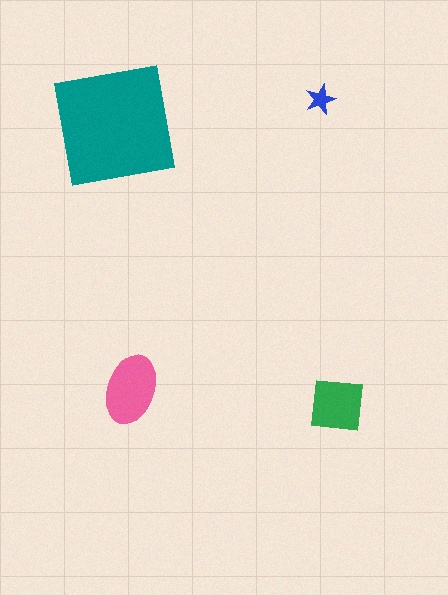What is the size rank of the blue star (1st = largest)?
4th.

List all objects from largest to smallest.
The teal square, the pink ellipse, the green square, the blue star.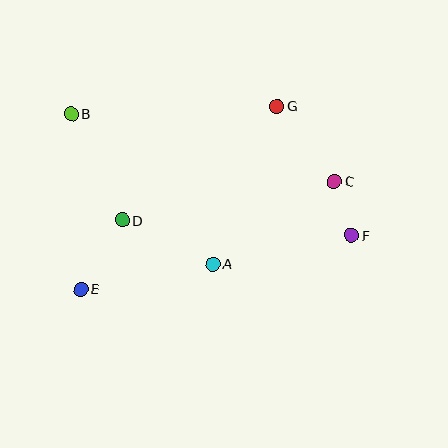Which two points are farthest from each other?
Points B and F are farthest from each other.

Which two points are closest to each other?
Points C and F are closest to each other.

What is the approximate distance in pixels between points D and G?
The distance between D and G is approximately 192 pixels.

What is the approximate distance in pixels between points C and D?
The distance between C and D is approximately 215 pixels.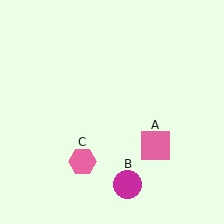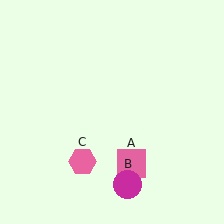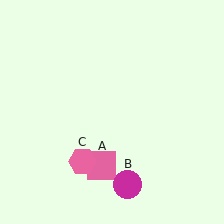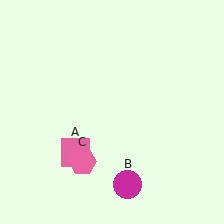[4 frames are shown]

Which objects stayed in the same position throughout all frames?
Magenta circle (object B) and pink hexagon (object C) remained stationary.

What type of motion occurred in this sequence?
The pink square (object A) rotated clockwise around the center of the scene.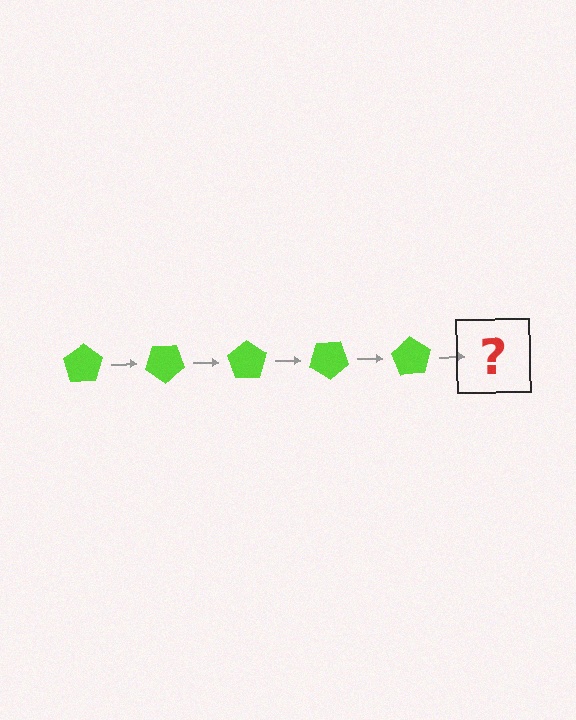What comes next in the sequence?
The next element should be a lime pentagon rotated 175 degrees.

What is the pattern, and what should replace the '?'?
The pattern is that the pentagon rotates 35 degrees each step. The '?' should be a lime pentagon rotated 175 degrees.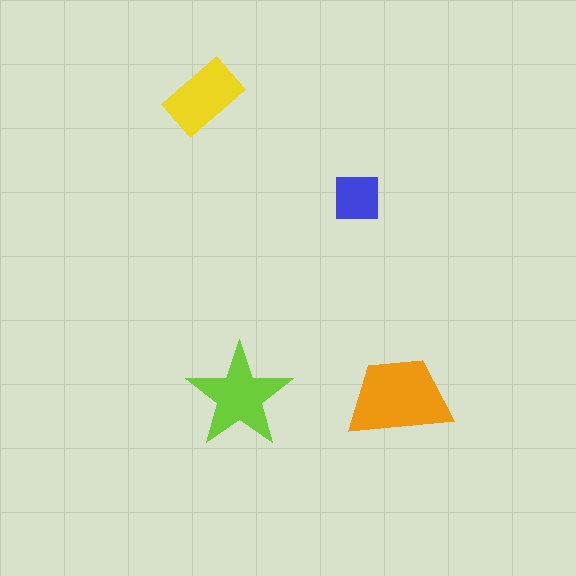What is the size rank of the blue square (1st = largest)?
4th.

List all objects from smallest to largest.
The blue square, the yellow rectangle, the lime star, the orange trapezoid.